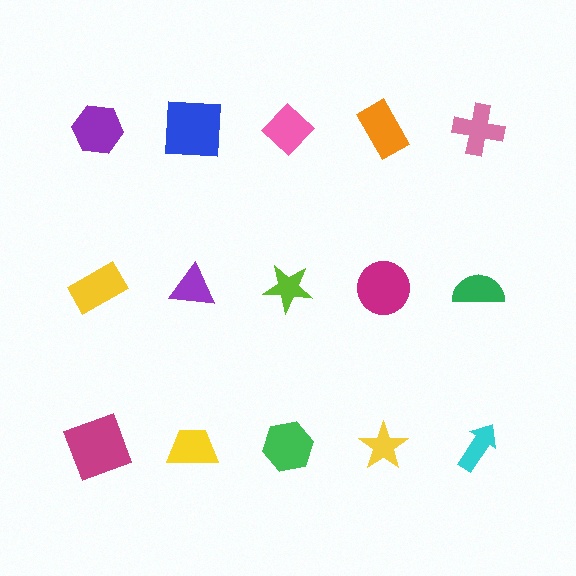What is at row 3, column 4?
A yellow star.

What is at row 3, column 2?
A yellow trapezoid.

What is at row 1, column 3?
A pink diamond.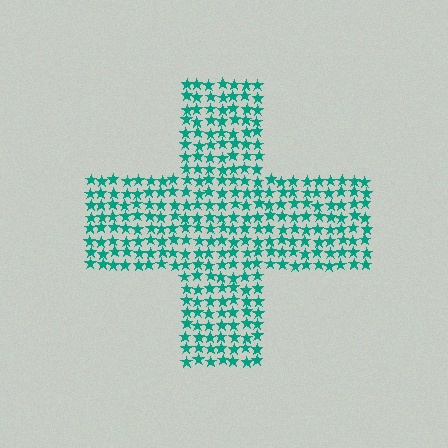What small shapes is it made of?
It is made of small stars.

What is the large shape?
The large shape is a cross.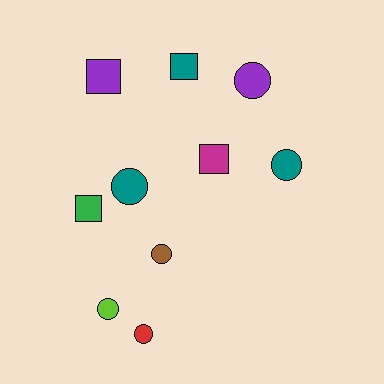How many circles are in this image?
There are 6 circles.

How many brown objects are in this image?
There is 1 brown object.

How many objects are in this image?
There are 10 objects.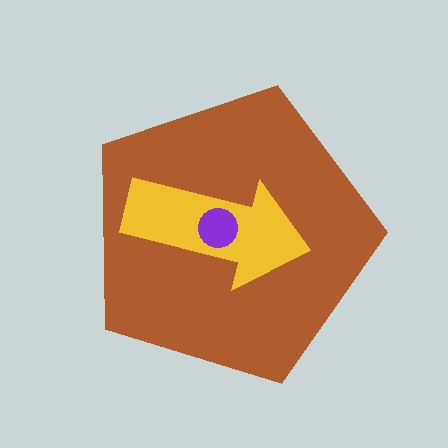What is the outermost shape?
The brown pentagon.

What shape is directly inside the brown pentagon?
The yellow arrow.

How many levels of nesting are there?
3.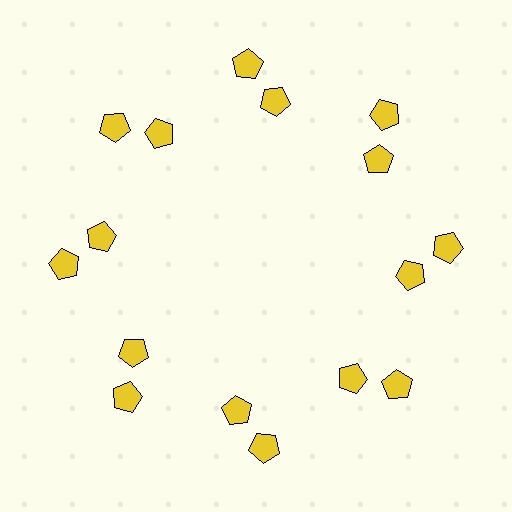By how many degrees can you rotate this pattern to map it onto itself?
The pattern maps onto itself every 45 degrees of rotation.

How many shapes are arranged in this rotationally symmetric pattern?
There are 16 shapes, arranged in 8 groups of 2.